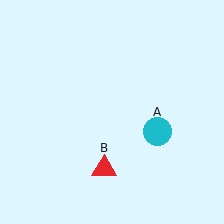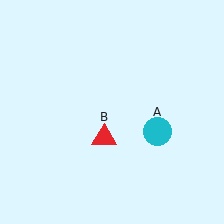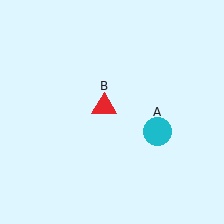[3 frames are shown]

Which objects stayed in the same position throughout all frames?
Cyan circle (object A) remained stationary.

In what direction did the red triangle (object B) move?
The red triangle (object B) moved up.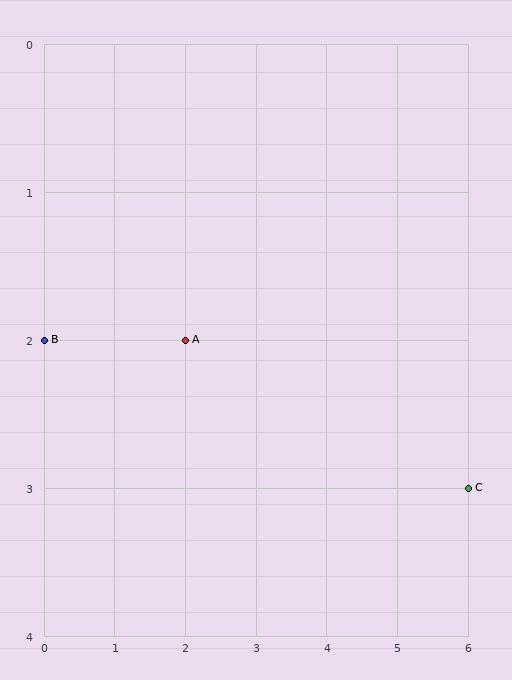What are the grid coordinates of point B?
Point B is at grid coordinates (0, 2).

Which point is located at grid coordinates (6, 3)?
Point C is at (6, 3).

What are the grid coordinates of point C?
Point C is at grid coordinates (6, 3).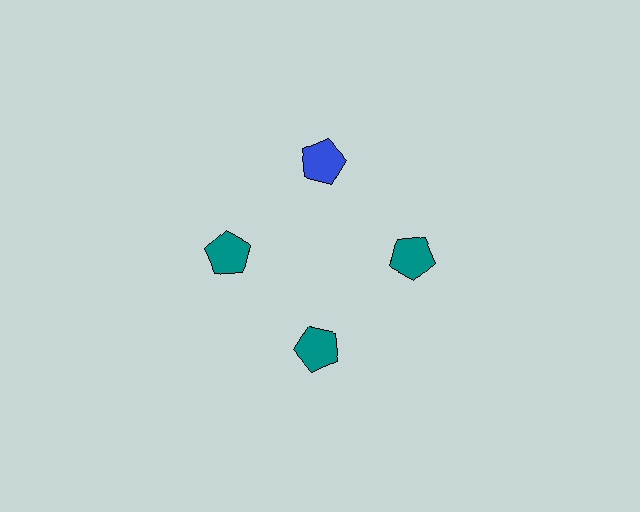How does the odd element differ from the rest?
It has a different color: blue instead of teal.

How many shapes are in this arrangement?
There are 4 shapes arranged in a ring pattern.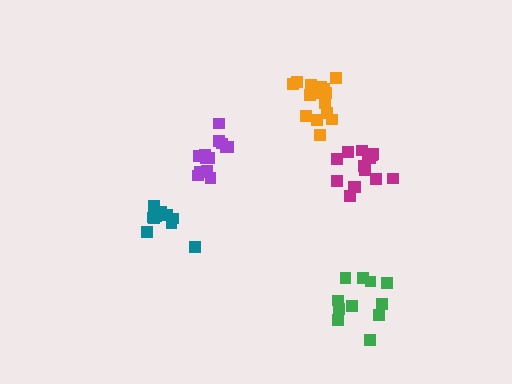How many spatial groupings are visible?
There are 5 spatial groupings.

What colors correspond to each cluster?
The clusters are colored: purple, magenta, green, teal, orange.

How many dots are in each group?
Group 1: 13 dots, Group 2: 16 dots, Group 3: 11 dots, Group 4: 10 dots, Group 5: 15 dots (65 total).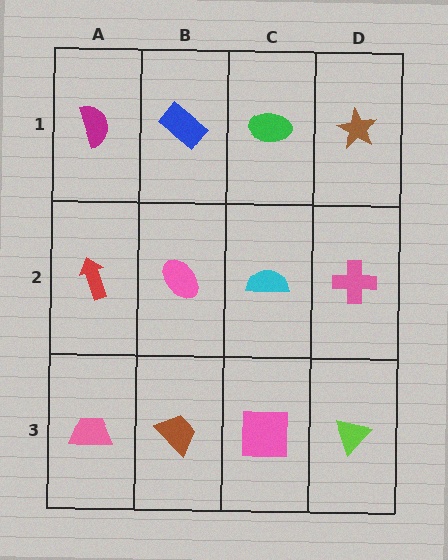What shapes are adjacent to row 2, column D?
A brown star (row 1, column D), a lime triangle (row 3, column D), a cyan semicircle (row 2, column C).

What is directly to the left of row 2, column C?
A pink ellipse.